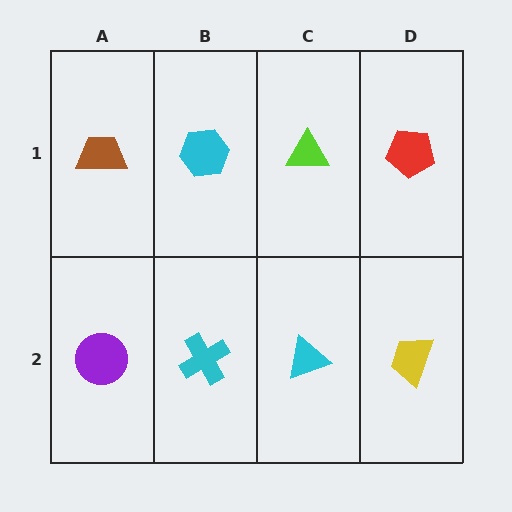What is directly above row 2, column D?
A red pentagon.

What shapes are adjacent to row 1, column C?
A cyan triangle (row 2, column C), a cyan hexagon (row 1, column B), a red pentagon (row 1, column D).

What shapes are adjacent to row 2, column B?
A cyan hexagon (row 1, column B), a purple circle (row 2, column A), a cyan triangle (row 2, column C).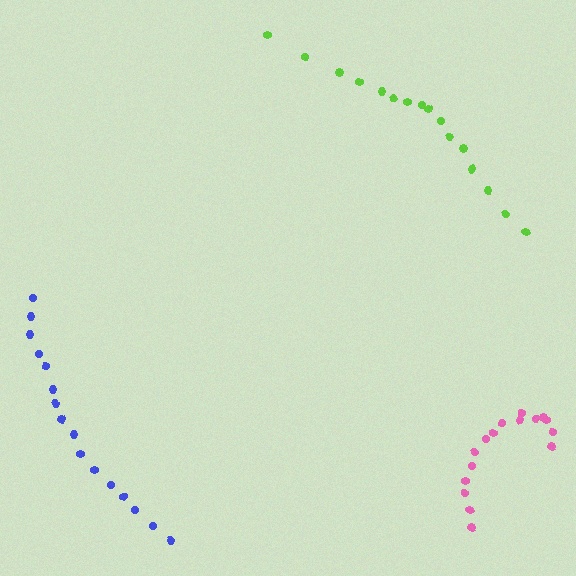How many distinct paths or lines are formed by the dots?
There are 3 distinct paths.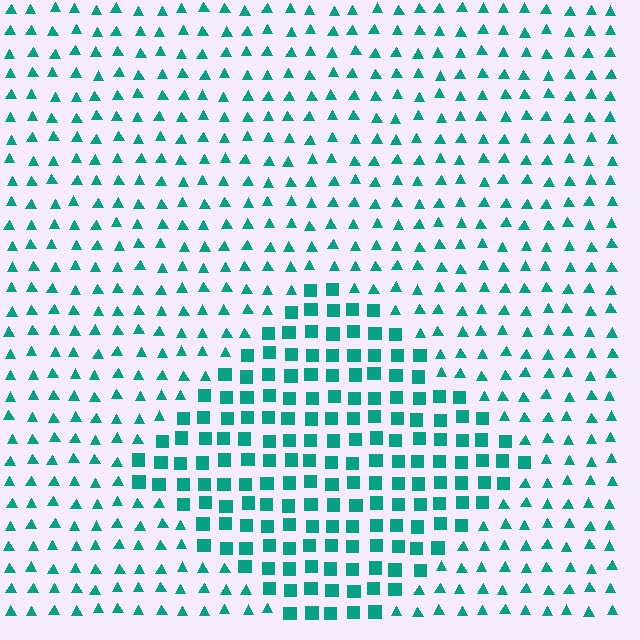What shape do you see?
I see a diamond.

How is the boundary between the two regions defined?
The boundary is defined by a change in element shape: squares inside vs. triangles outside. All elements share the same color and spacing.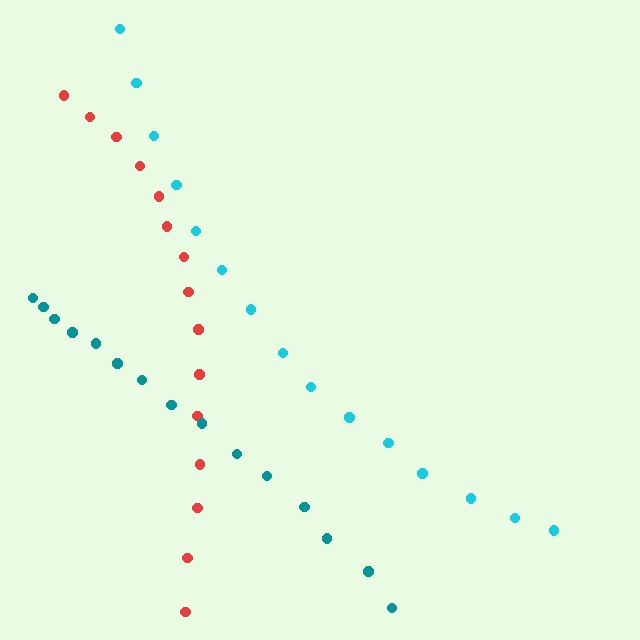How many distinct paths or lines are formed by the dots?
There are 3 distinct paths.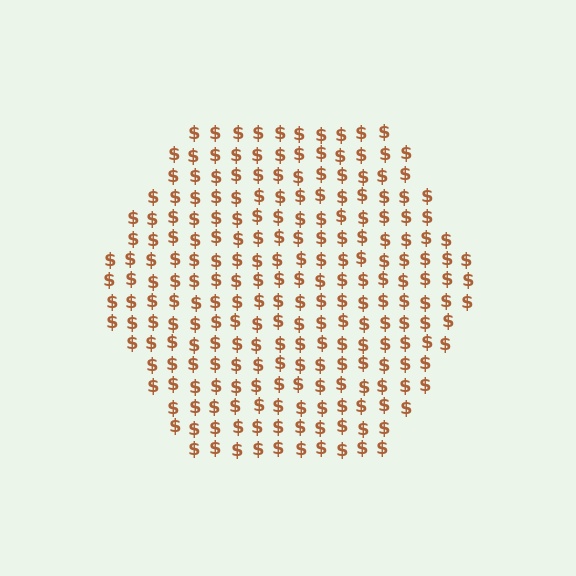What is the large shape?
The large shape is a hexagon.